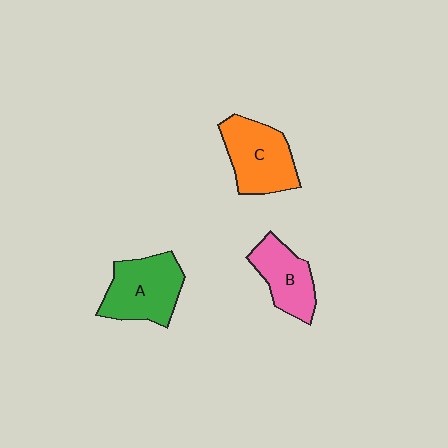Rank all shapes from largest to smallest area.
From largest to smallest: A (green), C (orange), B (pink).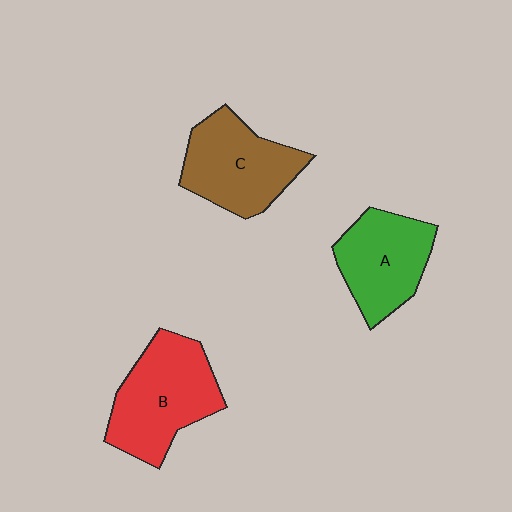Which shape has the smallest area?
Shape A (green).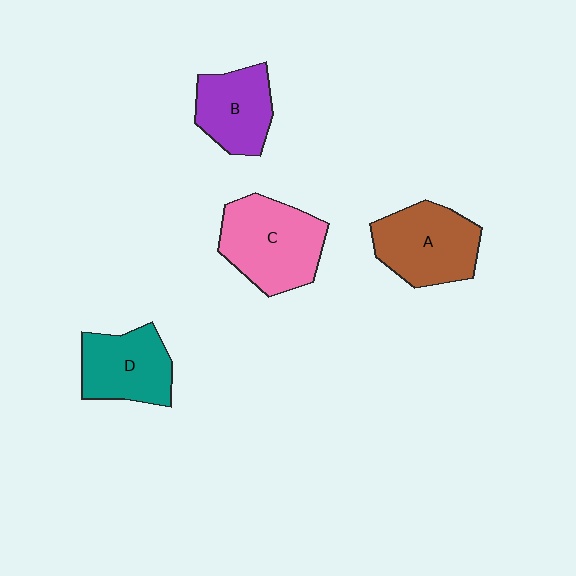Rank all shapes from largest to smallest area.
From largest to smallest: C (pink), A (brown), D (teal), B (purple).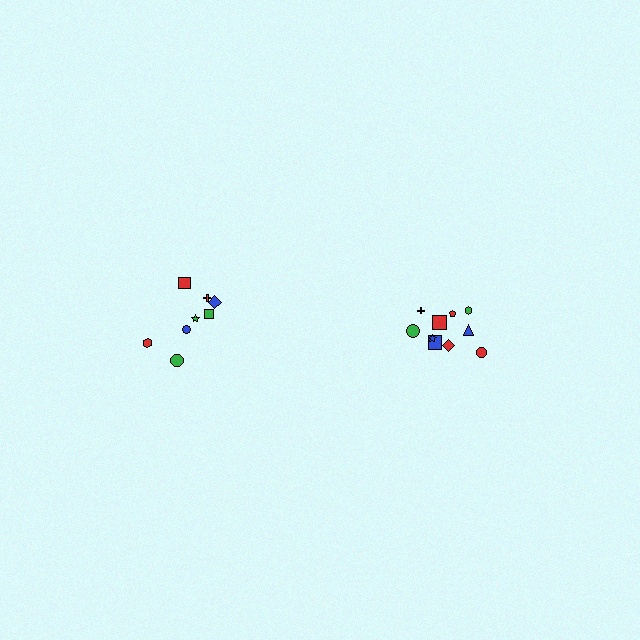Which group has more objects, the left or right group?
The right group.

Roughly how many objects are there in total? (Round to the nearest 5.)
Roughly 20 objects in total.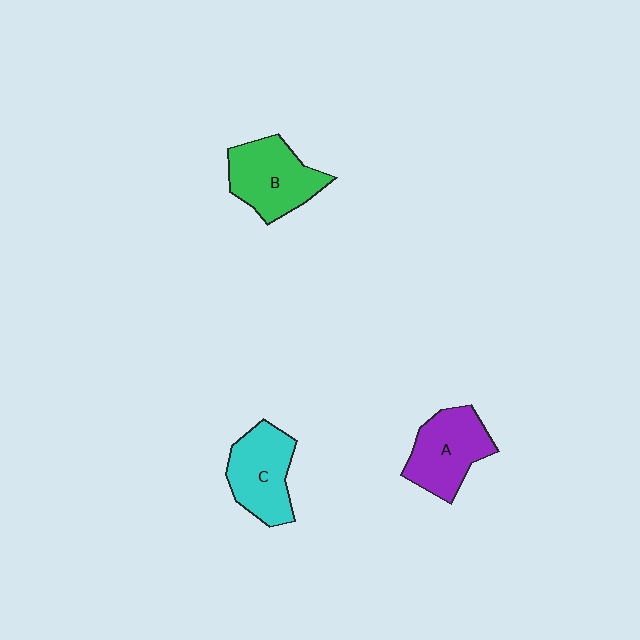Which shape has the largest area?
Shape B (green).